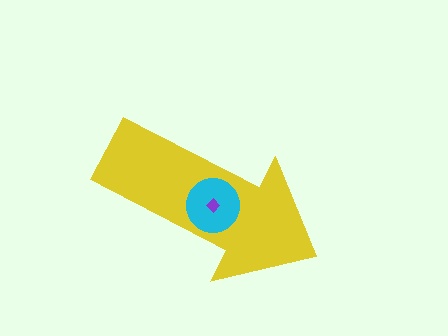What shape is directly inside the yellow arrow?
The cyan circle.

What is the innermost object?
The purple diamond.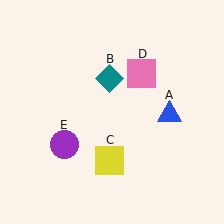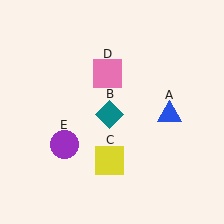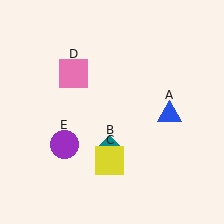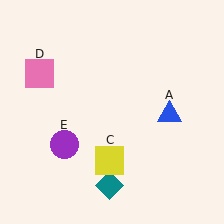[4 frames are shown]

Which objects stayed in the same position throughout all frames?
Blue triangle (object A) and yellow square (object C) and purple circle (object E) remained stationary.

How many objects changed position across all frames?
2 objects changed position: teal diamond (object B), pink square (object D).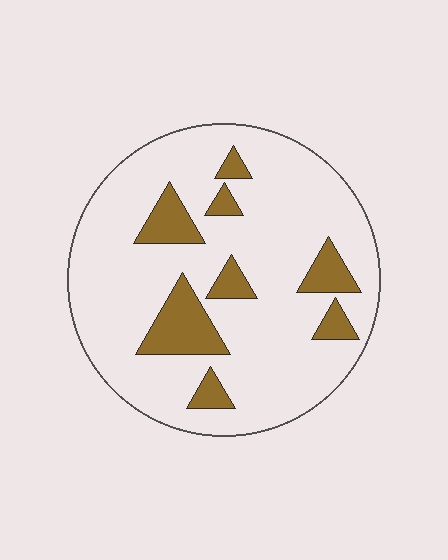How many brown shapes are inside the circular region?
8.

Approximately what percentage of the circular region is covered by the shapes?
Approximately 15%.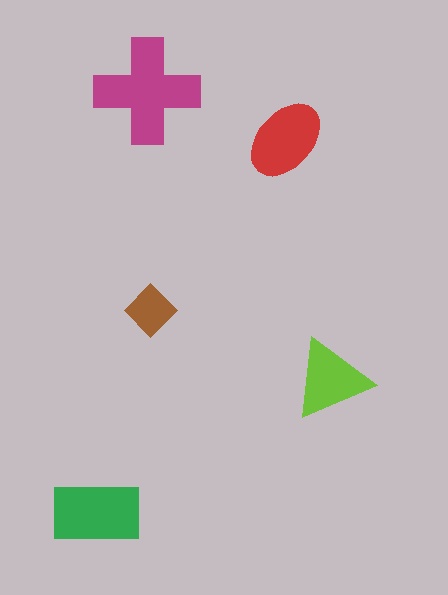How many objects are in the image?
There are 5 objects in the image.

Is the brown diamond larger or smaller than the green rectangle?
Smaller.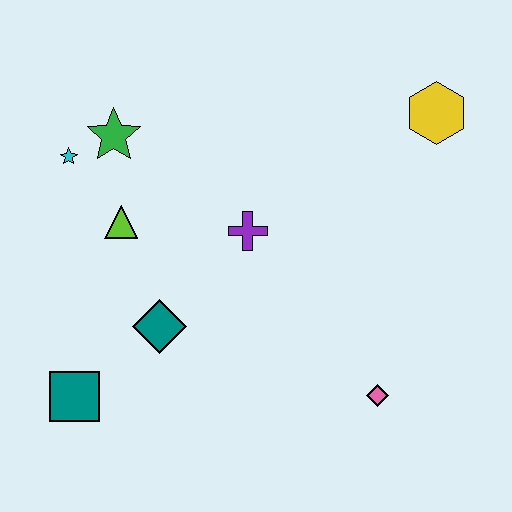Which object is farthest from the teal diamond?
The yellow hexagon is farthest from the teal diamond.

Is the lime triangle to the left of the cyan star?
No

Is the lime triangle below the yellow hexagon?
Yes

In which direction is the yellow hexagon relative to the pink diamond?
The yellow hexagon is above the pink diamond.